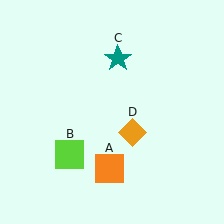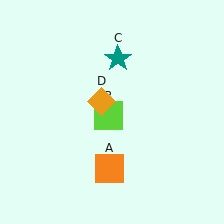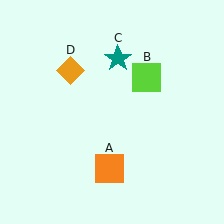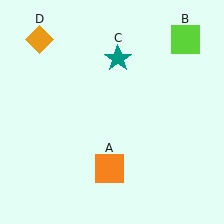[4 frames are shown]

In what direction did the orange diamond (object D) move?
The orange diamond (object D) moved up and to the left.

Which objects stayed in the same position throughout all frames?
Orange square (object A) and teal star (object C) remained stationary.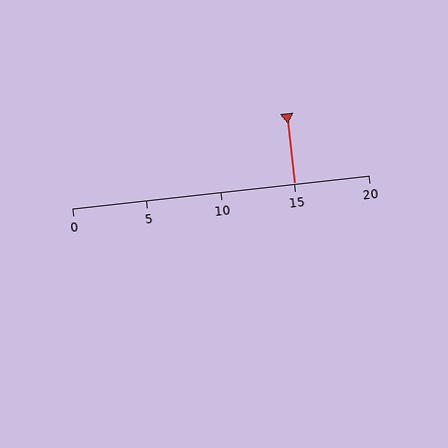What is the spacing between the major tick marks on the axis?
The major ticks are spaced 5 apart.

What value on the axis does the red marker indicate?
The marker indicates approximately 15.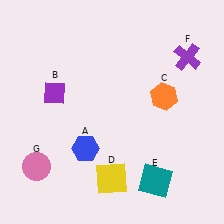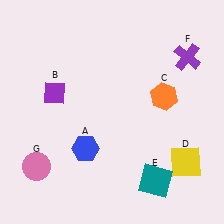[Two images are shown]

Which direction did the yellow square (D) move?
The yellow square (D) moved right.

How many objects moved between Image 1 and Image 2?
1 object moved between the two images.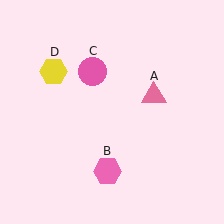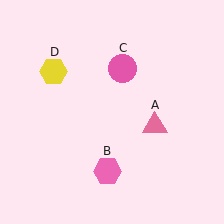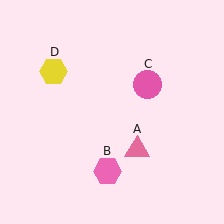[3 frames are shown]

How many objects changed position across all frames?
2 objects changed position: pink triangle (object A), pink circle (object C).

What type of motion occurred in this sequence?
The pink triangle (object A), pink circle (object C) rotated clockwise around the center of the scene.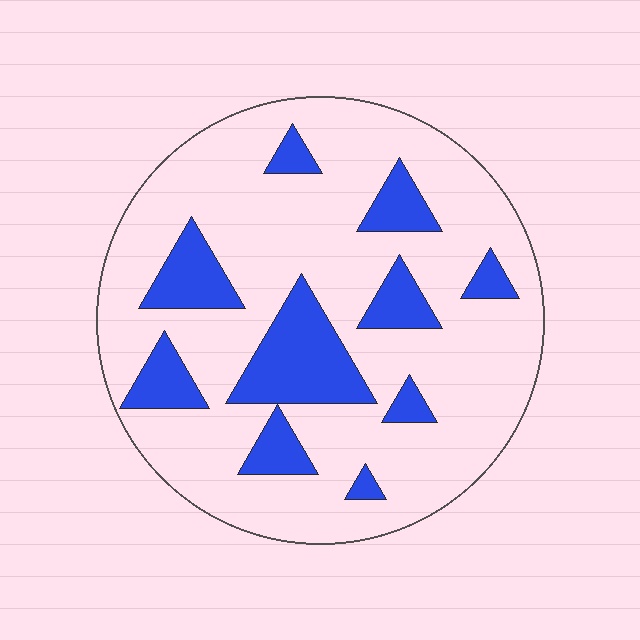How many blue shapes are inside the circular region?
10.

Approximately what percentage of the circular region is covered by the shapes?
Approximately 20%.